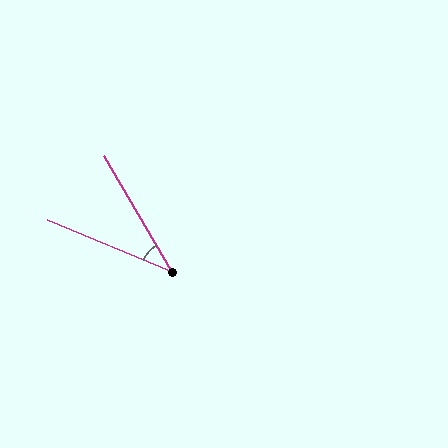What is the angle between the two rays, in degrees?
Approximately 37 degrees.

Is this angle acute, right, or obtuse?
It is acute.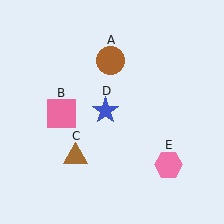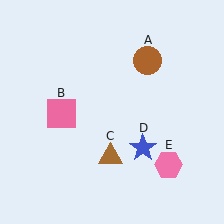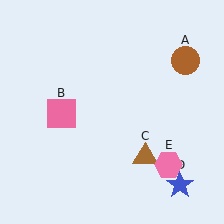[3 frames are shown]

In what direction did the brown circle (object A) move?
The brown circle (object A) moved right.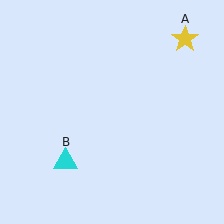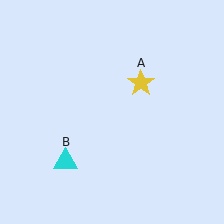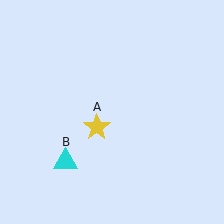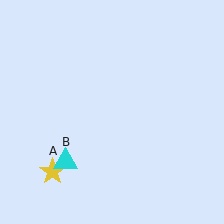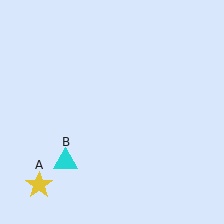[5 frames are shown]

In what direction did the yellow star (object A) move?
The yellow star (object A) moved down and to the left.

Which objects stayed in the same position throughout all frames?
Cyan triangle (object B) remained stationary.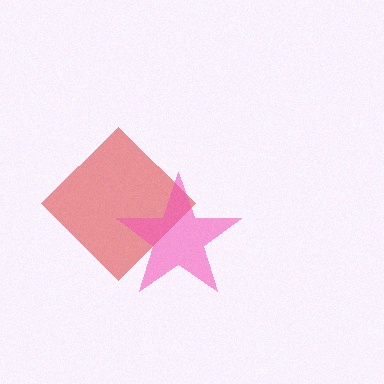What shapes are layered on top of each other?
The layered shapes are: a red diamond, a pink star.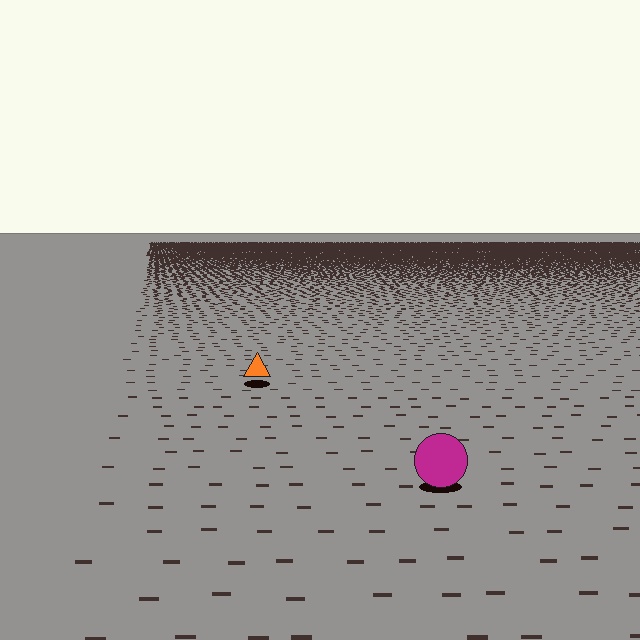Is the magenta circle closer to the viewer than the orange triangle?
Yes. The magenta circle is closer — you can tell from the texture gradient: the ground texture is coarser near it.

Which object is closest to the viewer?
The magenta circle is closest. The texture marks near it are larger and more spread out.